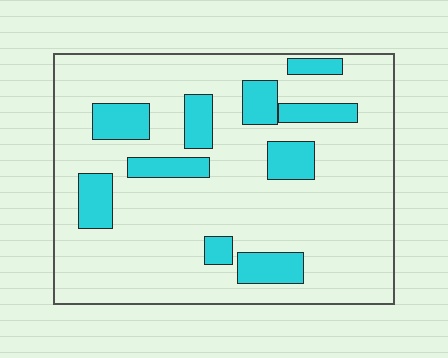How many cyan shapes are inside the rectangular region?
10.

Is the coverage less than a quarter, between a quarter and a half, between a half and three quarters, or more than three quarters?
Less than a quarter.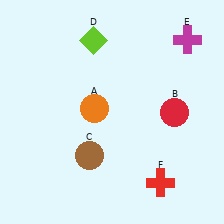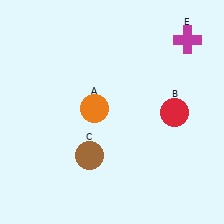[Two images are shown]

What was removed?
The red cross (F), the lime diamond (D) were removed in Image 2.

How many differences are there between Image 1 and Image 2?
There are 2 differences between the two images.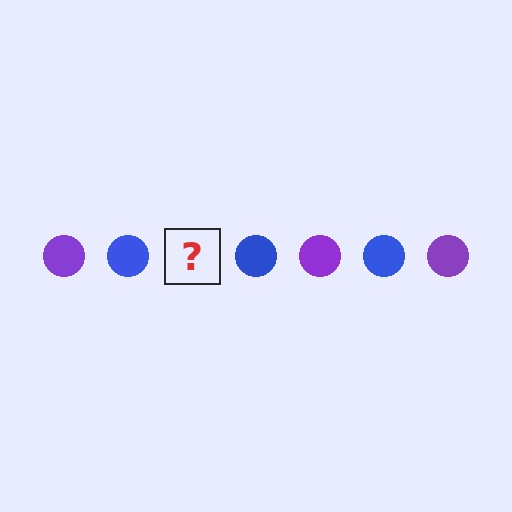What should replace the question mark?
The question mark should be replaced with a purple circle.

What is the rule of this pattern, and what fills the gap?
The rule is that the pattern cycles through purple, blue circles. The gap should be filled with a purple circle.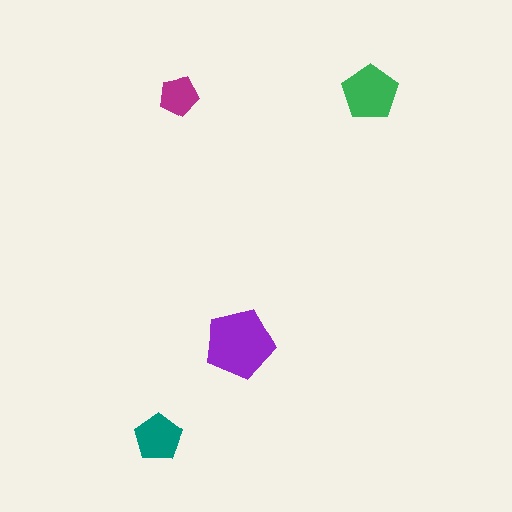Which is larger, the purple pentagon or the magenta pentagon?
The purple one.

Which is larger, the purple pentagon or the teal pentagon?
The purple one.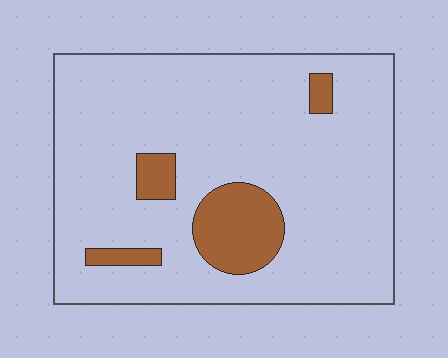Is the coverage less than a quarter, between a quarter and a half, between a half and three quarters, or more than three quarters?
Less than a quarter.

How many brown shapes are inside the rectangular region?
4.